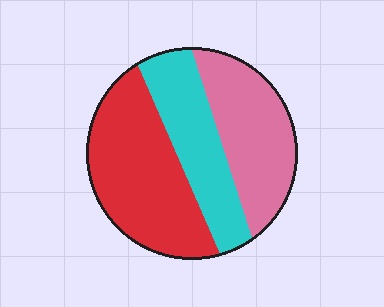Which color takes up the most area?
Red, at roughly 40%.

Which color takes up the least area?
Cyan, at roughly 25%.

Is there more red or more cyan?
Red.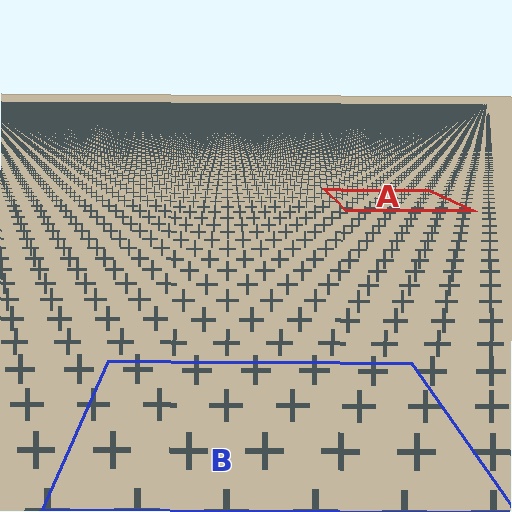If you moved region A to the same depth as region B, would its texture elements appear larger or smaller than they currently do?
They would appear larger. At a closer depth, the same texture elements are projected at a bigger on-screen size.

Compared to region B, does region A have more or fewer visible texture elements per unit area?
Region A has more texture elements per unit area — they are packed more densely because it is farther away.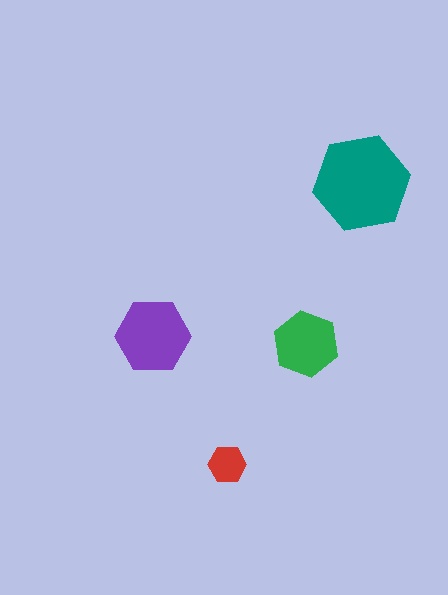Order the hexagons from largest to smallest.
the teal one, the purple one, the green one, the red one.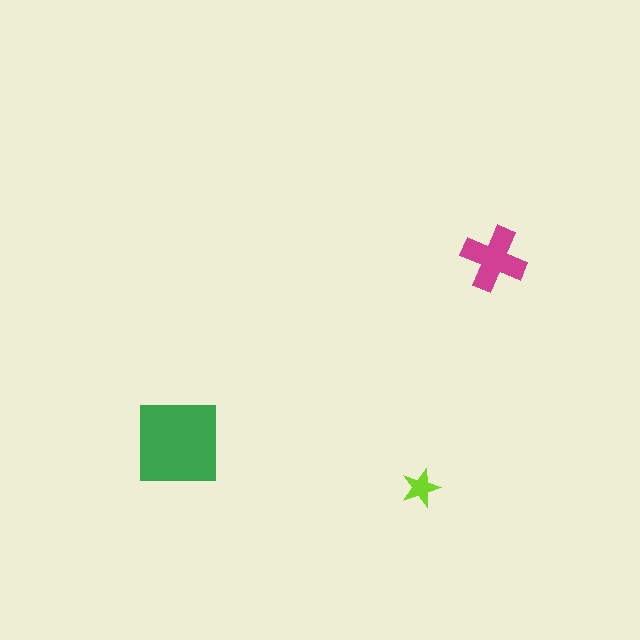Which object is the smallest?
The lime star.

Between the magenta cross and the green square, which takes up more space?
The green square.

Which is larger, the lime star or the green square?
The green square.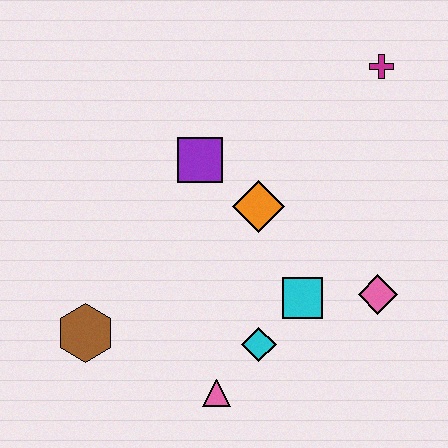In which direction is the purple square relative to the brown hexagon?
The purple square is above the brown hexagon.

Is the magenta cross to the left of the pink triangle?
No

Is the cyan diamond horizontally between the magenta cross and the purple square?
Yes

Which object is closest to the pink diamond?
The cyan square is closest to the pink diamond.